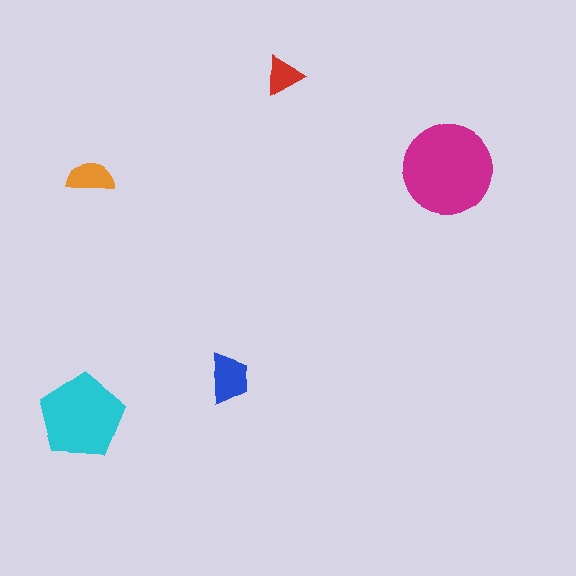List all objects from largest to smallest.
The magenta circle, the cyan pentagon, the blue trapezoid, the orange semicircle, the red triangle.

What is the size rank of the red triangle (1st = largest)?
5th.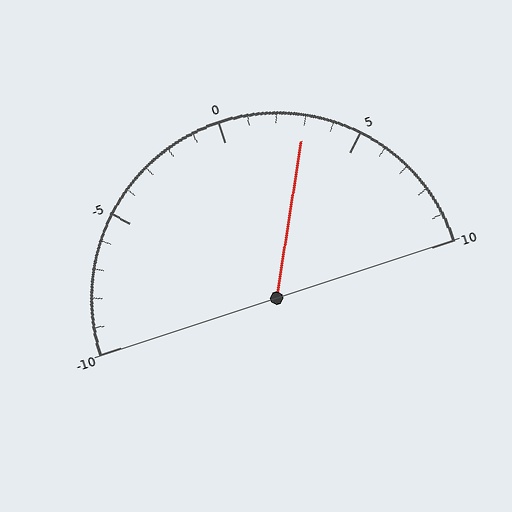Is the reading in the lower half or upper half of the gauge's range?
The reading is in the upper half of the range (-10 to 10).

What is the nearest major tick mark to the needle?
The nearest major tick mark is 5.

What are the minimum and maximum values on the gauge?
The gauge ranges from -10 to 10.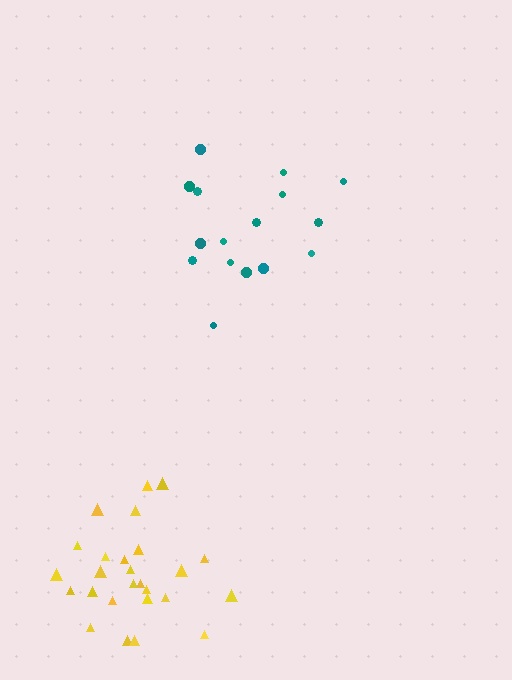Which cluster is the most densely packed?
Yellow.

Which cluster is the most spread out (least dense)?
Teal.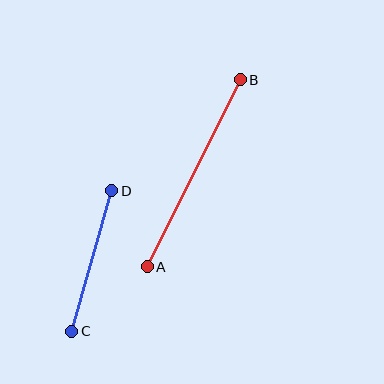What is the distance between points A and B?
The distance is approximately 209 pixels.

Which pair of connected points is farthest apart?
Points A and B are farthest apart.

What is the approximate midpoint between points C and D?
The midpoint is at approximately (92, 261) pixels.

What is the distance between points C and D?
The distance is approximately 146 pixels.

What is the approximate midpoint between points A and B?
The midpoint is at approximately (194, 173) pixels.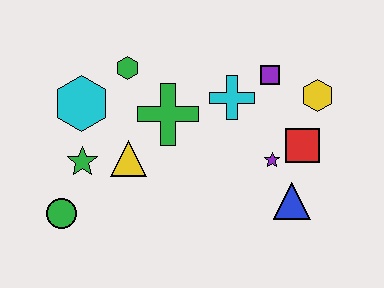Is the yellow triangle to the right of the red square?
No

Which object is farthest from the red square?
The green circle is farthest from the red square.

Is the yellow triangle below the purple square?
Yes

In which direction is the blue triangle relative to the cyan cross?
The blue triangle is below the cyan cross.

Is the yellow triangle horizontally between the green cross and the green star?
Yes